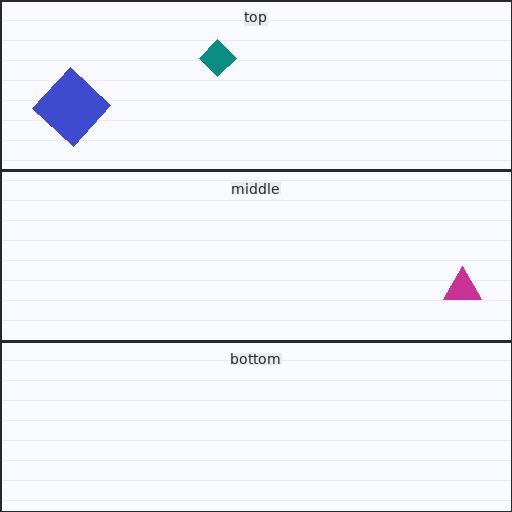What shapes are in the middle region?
The magenta triangle.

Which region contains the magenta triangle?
The middle region.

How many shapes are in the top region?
2.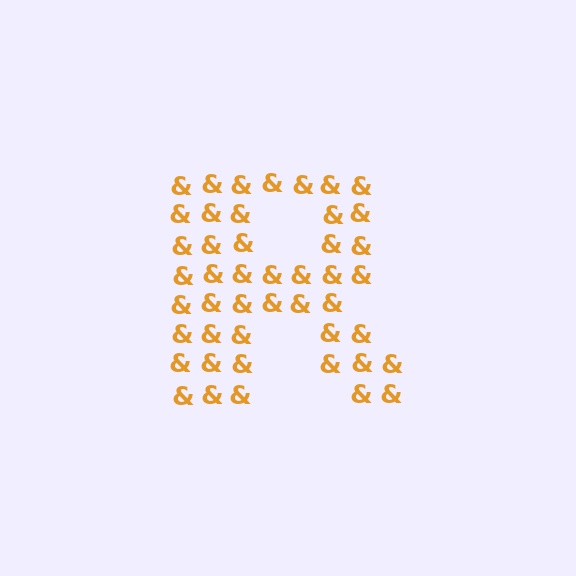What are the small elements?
The small elements are ampersands.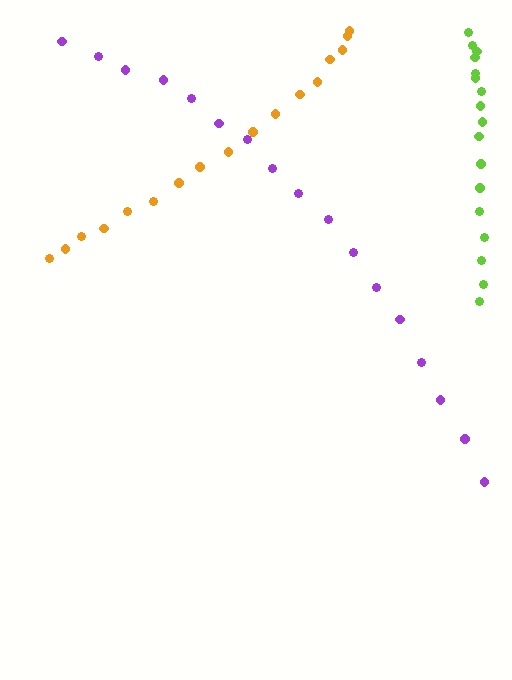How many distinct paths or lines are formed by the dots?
There are 3 distinct paths.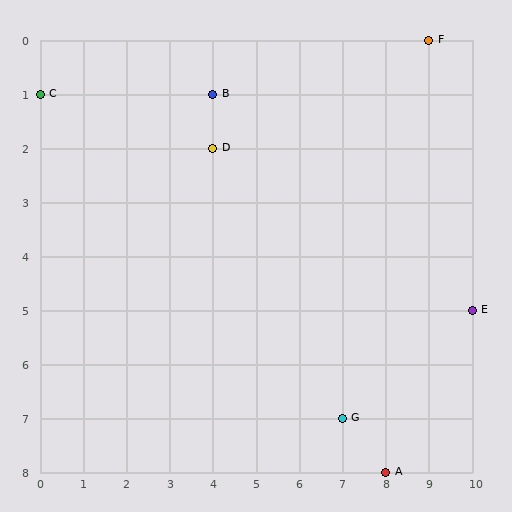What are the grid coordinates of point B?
Point B is at grid coordinates (4, 1).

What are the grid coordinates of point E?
Point E is at grid coordinates (10, 5).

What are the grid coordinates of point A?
Point A is at grid coordinates (8, 8).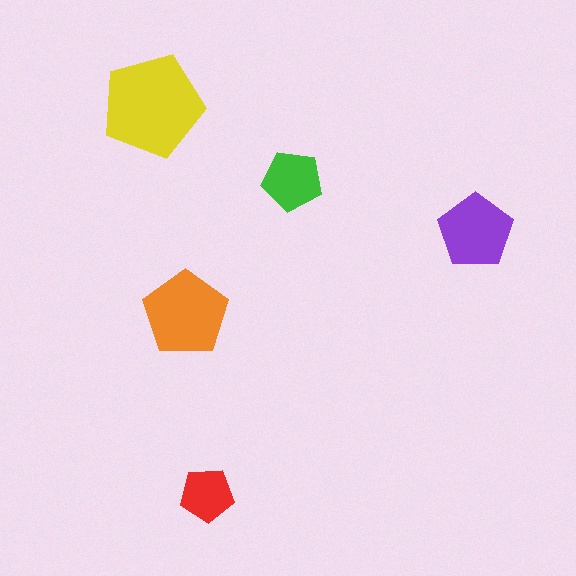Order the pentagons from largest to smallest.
the yellow one, the orange one, the purple one, the green one, the red one.